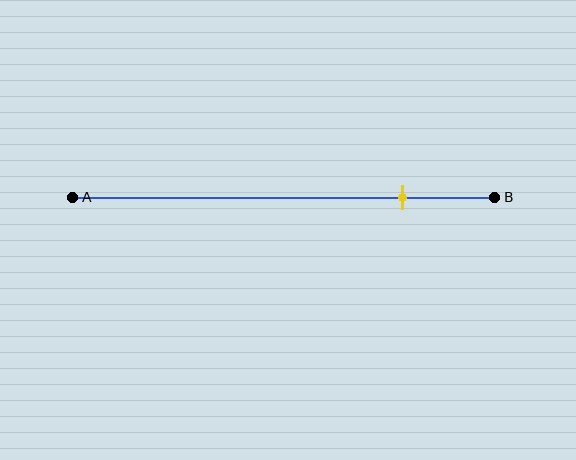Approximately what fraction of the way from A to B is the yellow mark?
The yellow mark is approximately 80% of the way from A to B.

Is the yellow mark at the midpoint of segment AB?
No, the mark is at about 80% from A, not at the 50% midpoint.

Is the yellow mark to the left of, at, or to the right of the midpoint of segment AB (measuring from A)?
The yellow mark is to the right of the midpoint of segment AB.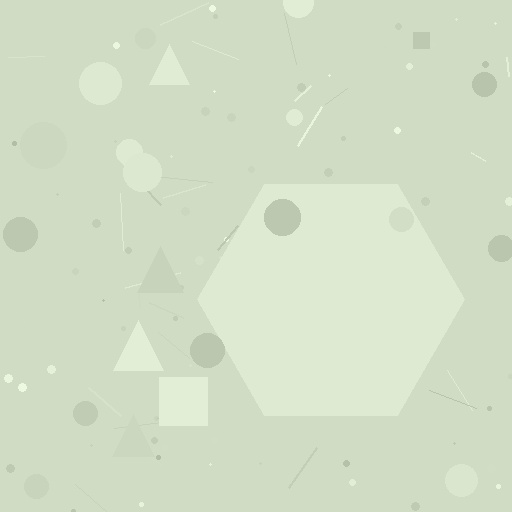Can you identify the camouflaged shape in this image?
The camouflaged shape is a hexagon.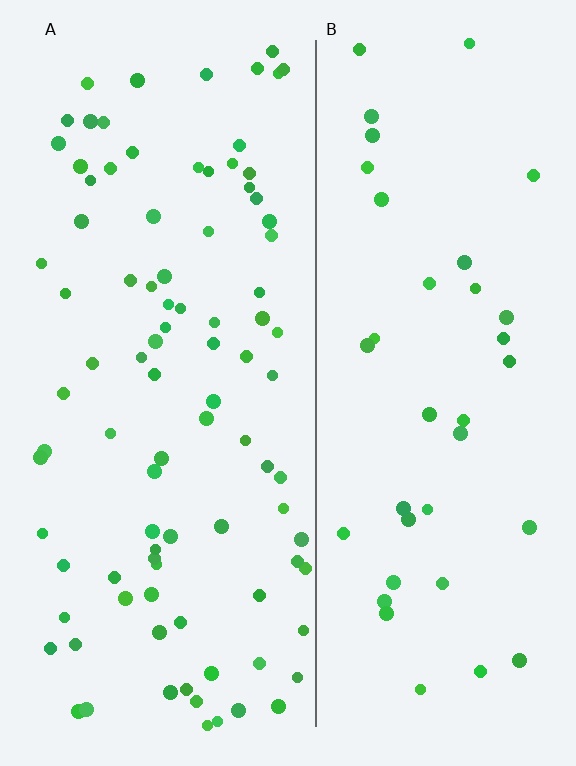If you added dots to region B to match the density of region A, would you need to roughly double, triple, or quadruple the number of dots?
Approximately double.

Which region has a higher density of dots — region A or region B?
A (the left).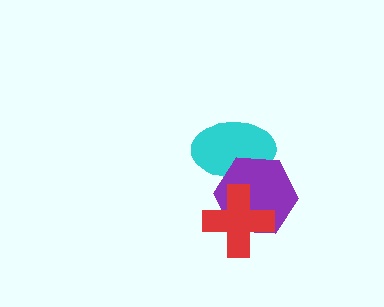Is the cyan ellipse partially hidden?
Yes, it is partially covered by another shape.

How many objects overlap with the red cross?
1 object overlaps with the red cross.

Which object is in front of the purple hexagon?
The red cross is in front of the purple hexagon.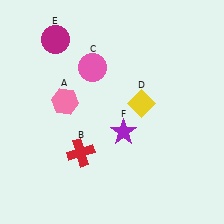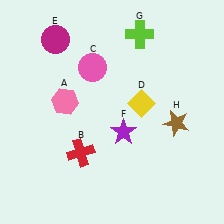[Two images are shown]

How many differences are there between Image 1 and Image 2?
There are 2 differences between the two images.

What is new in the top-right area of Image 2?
A lime cross (G) was added in the top-right area of Image 2.